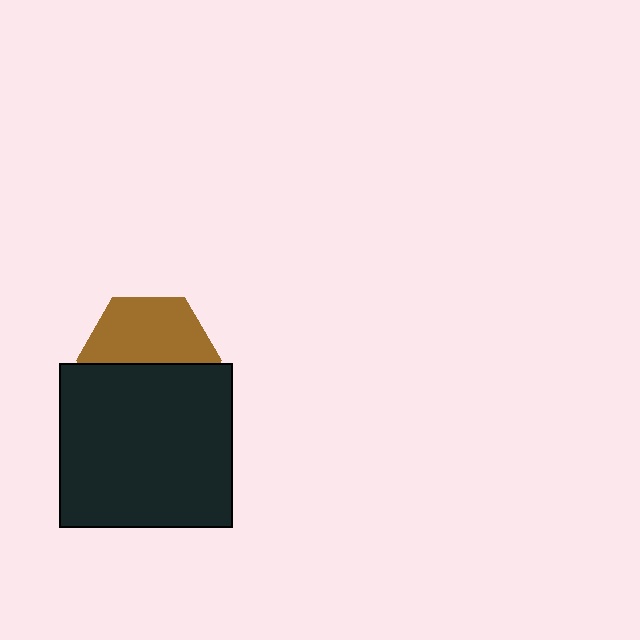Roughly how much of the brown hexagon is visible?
About half of it is visible (roughly 53%).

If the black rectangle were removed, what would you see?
You would see the complete brown hexagon.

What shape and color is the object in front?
The object in front is a black rectangle.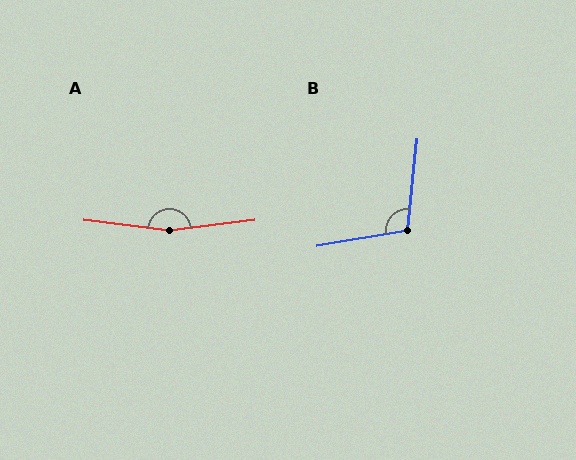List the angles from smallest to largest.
B (106°), A (166°).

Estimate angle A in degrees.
Approximately 166 degrees.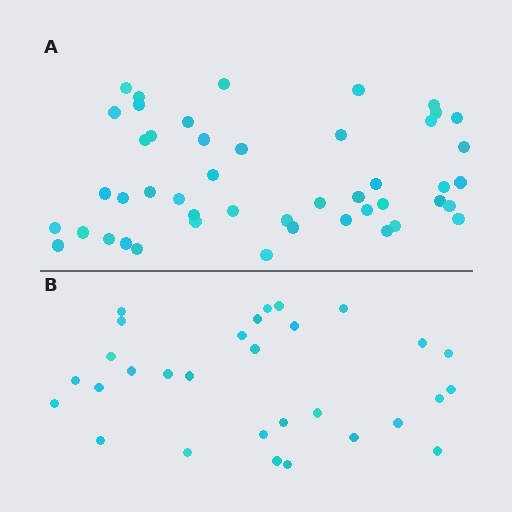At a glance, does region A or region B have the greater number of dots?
Region A (the top region) has more dots.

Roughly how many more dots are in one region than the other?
Region A has approximately 15 more dots than region B.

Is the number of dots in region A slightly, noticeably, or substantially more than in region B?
Region A has substantially more. The ratio is roughly 1.6 to 1.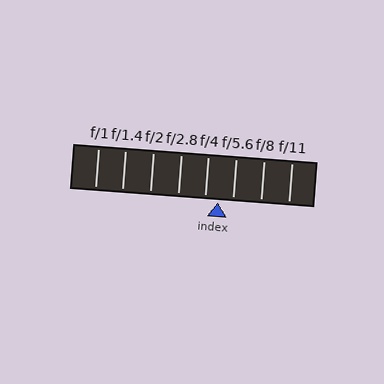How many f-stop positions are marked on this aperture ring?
There are 8 f-stop positions marked.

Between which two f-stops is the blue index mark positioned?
The index mark is between f/4 and f/5.6.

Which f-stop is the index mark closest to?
The index mark is closest to f/4.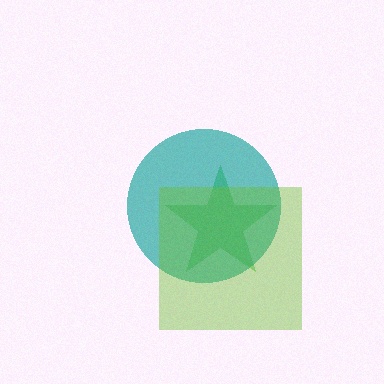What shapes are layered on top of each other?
The layered shapes are: a green star, a teal circle, a lime square.